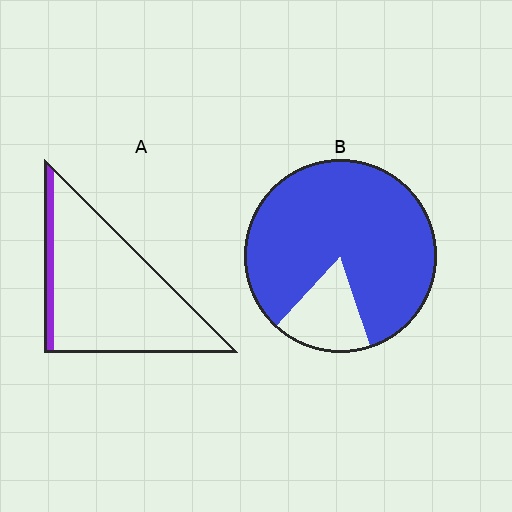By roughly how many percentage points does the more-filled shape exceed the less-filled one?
By roughly 75 percentage points (B over A).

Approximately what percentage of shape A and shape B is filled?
A is approximately 10% and B is approximately 85%.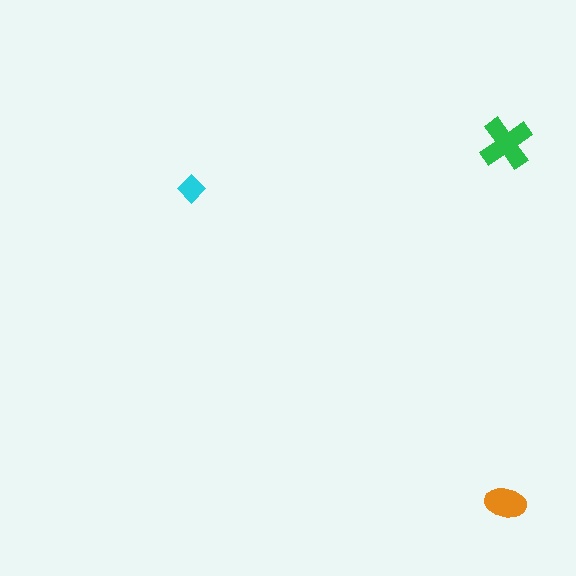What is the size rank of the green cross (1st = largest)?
1st.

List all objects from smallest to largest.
The cyan diamond, the orange ellipse, the green cross.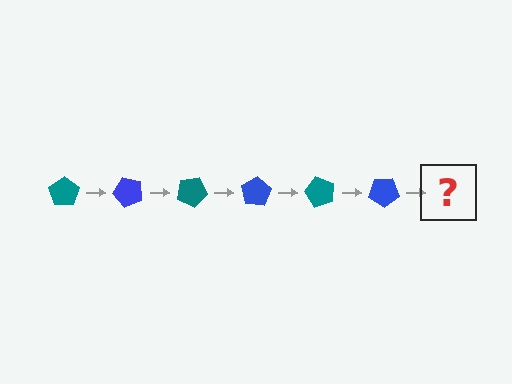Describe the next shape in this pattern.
It should be a teal pentagon, rotated 300 degrees from the start.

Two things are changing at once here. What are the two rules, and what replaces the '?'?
The two rules are that it rotates 50 degrees each step and the color cycles through teal and blue. The '?' should be a teal pentagon, rotated 300 degrees from the start.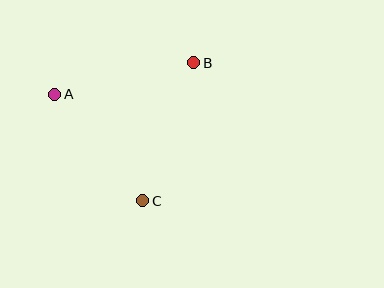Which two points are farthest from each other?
Points B and C are farthest from each other.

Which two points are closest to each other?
Points A and C are closest to each other.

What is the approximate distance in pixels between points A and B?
The distance between A and B is approximately 142 pixels.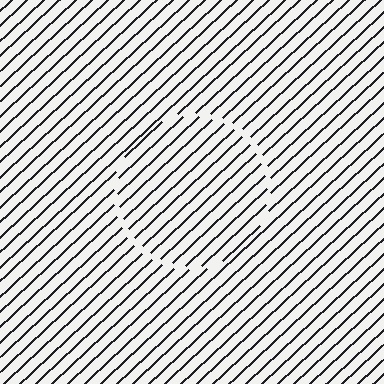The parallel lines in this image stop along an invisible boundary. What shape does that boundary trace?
An illusory circle. The interior of the shape contains the same grating, shifted by half a period — the contour is defined by the phase discontinuity where line-ends from the inner and outer gratings abut.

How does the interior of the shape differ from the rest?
The interior of the shape contains the same grating, shifted by half a period — the contour is defined by the phase discontinuity where line-ends from the inner and outer gratings abut.